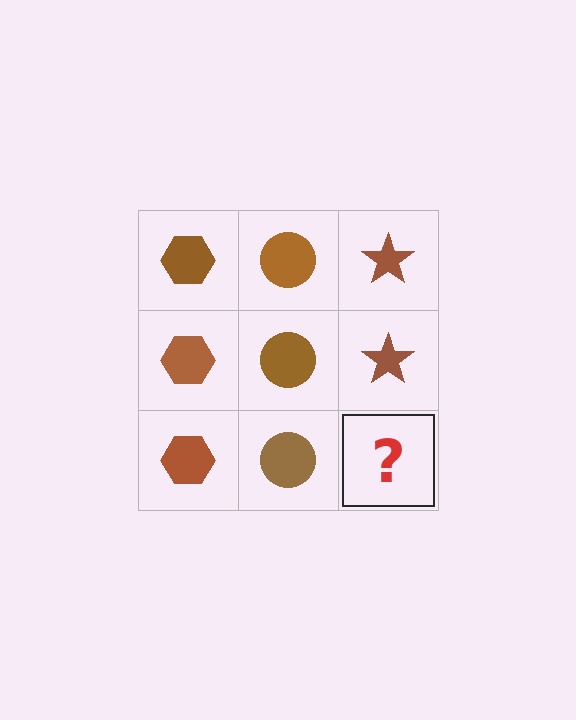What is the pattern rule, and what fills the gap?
The rule is that each column has a consistent shape. The gap should be filled with a brown star.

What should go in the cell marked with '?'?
The missing cell should contain a brown star.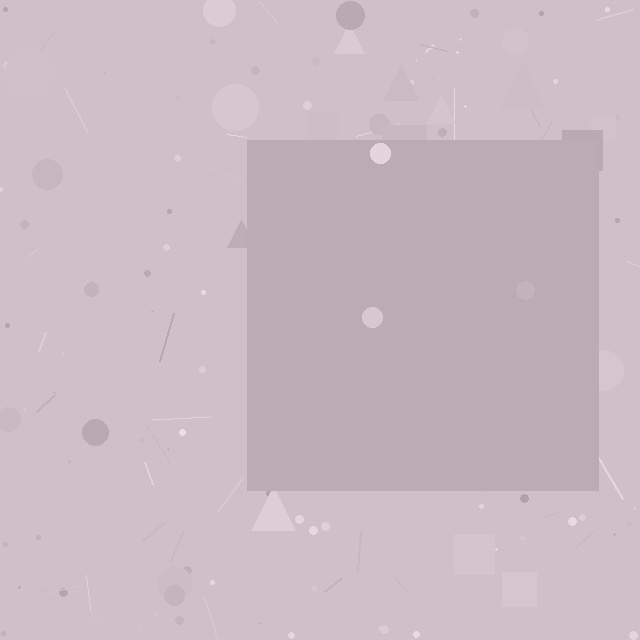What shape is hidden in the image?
A square is hidden in the image.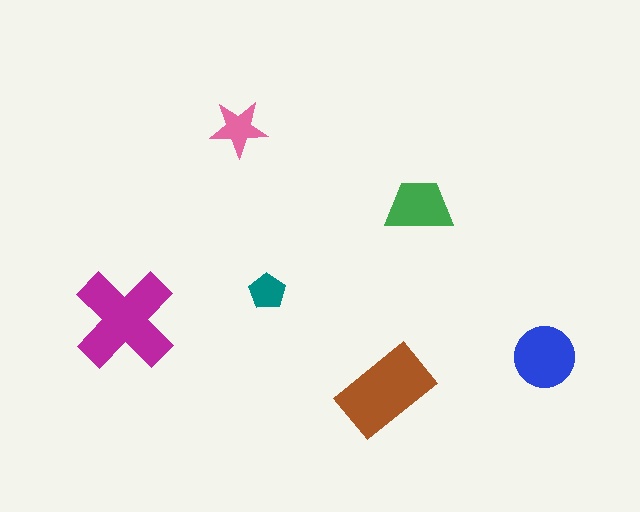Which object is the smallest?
The teal pentagon.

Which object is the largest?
The magenta cross.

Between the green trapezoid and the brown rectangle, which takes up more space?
The brown rectangle.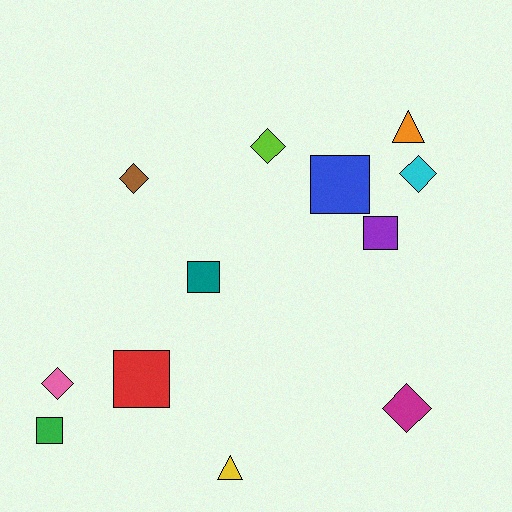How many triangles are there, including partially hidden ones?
There are 2 triangles.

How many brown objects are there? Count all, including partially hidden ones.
There is 1 brown object.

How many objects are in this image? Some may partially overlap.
There are 12 objects.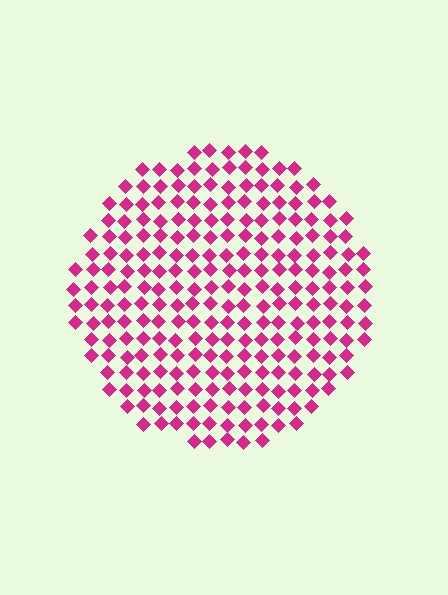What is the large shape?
The large shape is a circle.